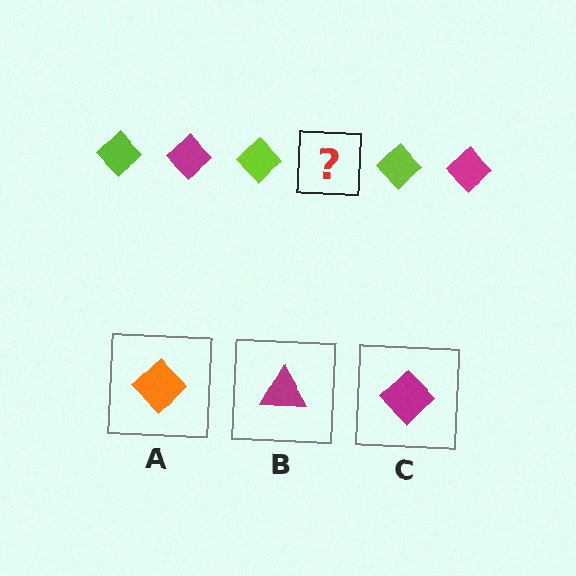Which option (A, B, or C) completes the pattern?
C.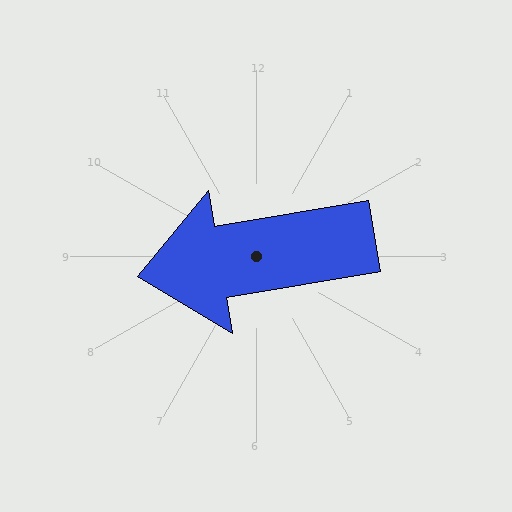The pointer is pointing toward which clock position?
Roughly 9 o'clock.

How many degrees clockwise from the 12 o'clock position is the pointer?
Approximately 260 degrees.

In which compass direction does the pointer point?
West.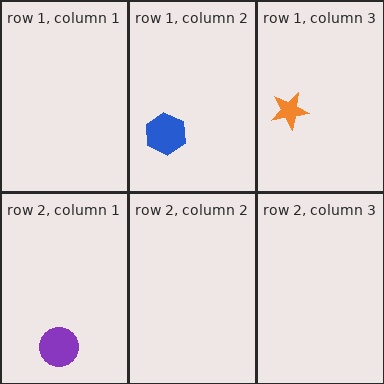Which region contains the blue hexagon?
The row 1, column 2 region.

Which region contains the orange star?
The row 1, column 3 region.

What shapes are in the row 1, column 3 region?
The orange star.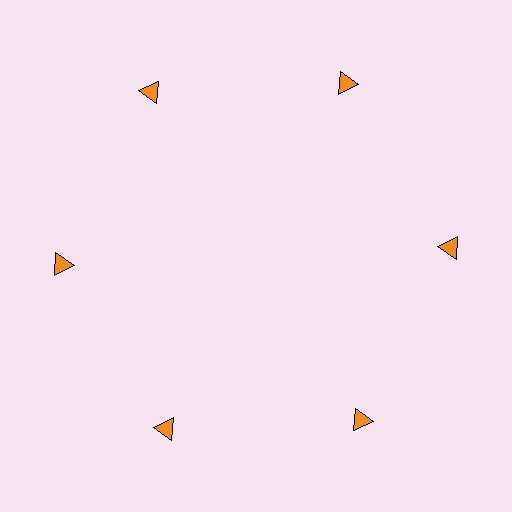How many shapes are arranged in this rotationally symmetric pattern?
There are 6 shapes, arranged in 6 groups of 1.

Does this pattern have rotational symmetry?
Yes, this pattern has 6-fold rotational symmetry. It looks the same after rotating 60 degrees around the center.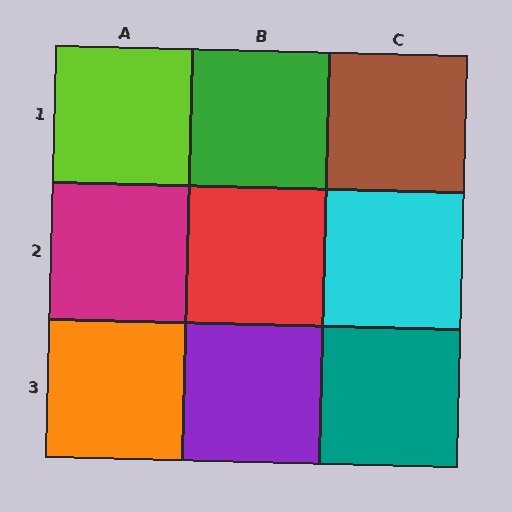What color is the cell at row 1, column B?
Green.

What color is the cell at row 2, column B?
Red.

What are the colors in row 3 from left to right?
Orange, purple, teal.